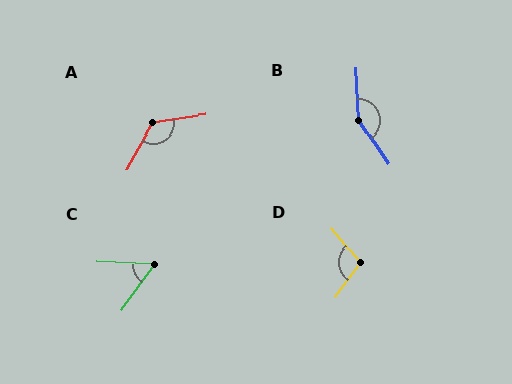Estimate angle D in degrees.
Approximately 106 degrees.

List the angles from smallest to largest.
C (57°), D (106°), A (127°), B (148°).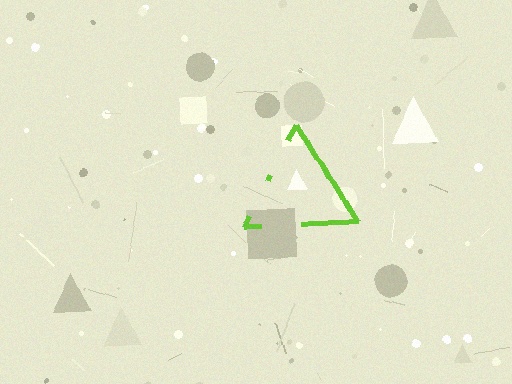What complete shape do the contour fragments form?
The contour fragments form a triangle.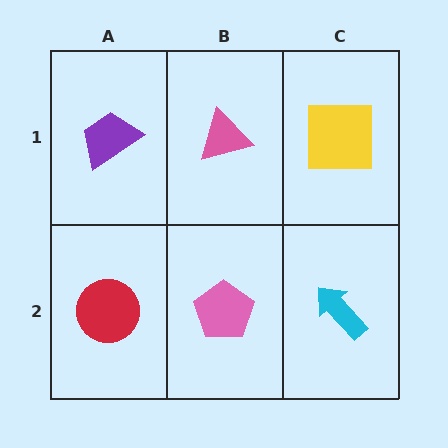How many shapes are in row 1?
3 shapes.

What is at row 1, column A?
A purple trapezoid.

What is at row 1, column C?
A yellow square.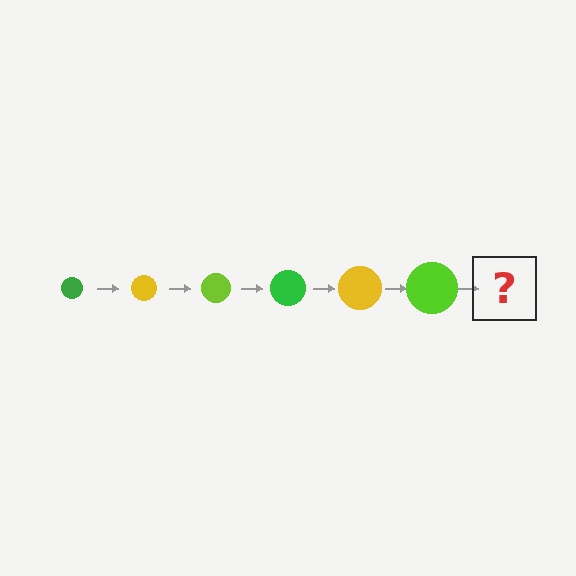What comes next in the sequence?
The next element should be a green circle, larger than the previous one.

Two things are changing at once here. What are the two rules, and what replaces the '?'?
The two rules are that the circle grows larger each step and the color cycles through green, yellow, and lime. The '?' should be a green circle, larger than the previous one.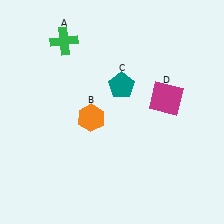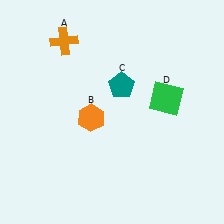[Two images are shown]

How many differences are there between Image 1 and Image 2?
There are 2 differences between the two images.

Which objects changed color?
A changed from green to orange. D changed from magenta to green.